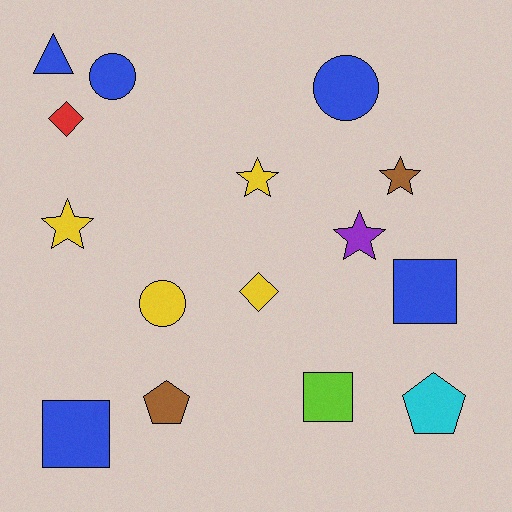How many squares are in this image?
There are 3 squares.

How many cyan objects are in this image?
There is 1 cyan object.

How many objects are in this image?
There are 15 objects.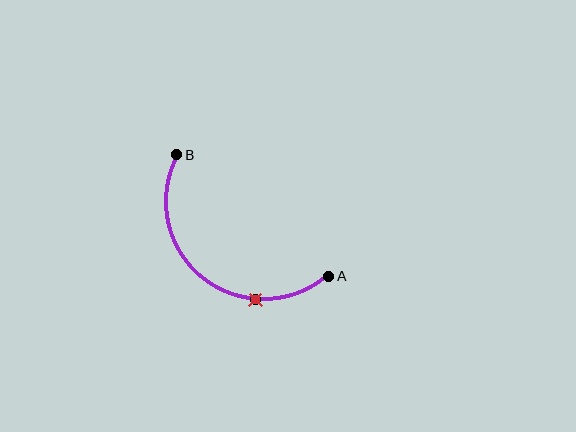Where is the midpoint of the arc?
The arc midpoint is the point on the curve farthest from the straight line joining A and B. It sits below and to the left of that line.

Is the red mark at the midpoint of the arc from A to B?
No. The red mark lies on the arc but is closer to endpoint A. The arc midpoint would be at the point on the curve equidistant along the arc from both A and B.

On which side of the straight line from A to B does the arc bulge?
The arc bulges below and to the left of the straight line connecting A and B.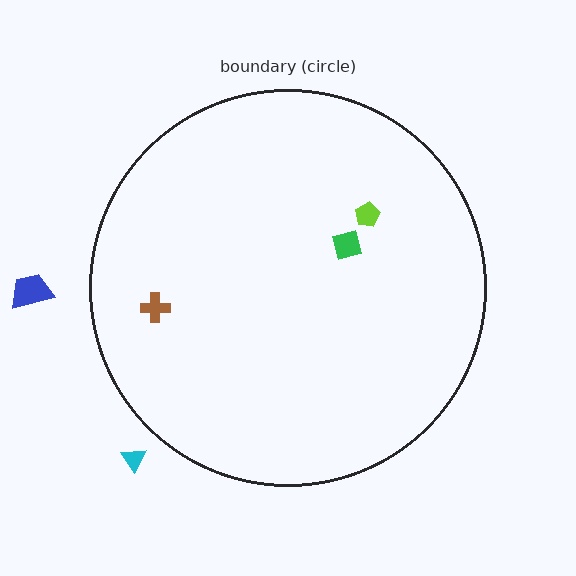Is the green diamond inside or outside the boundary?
Inside.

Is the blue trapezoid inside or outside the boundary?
Outside.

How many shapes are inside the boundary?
3 inside, 2 outside.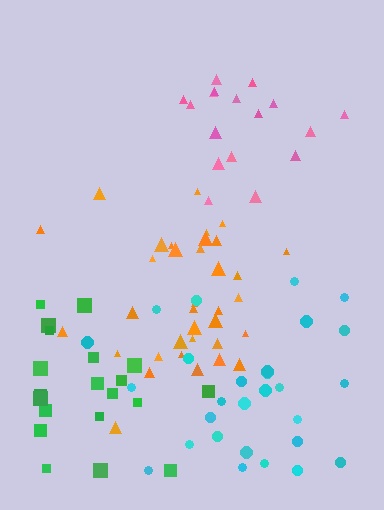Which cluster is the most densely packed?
Pink.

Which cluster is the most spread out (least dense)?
Green.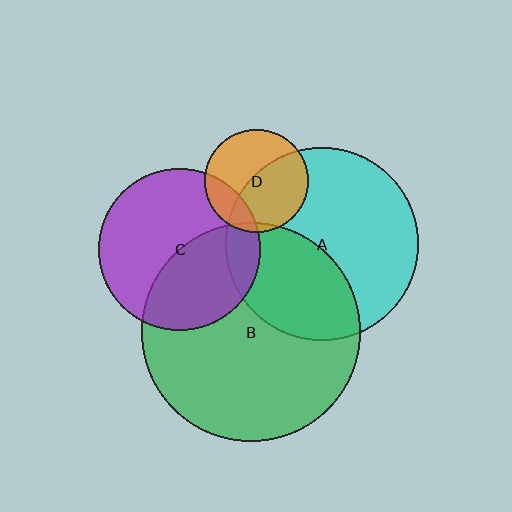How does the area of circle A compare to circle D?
Approximately 3.5 times.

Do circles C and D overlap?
Yes.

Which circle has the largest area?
Circle B (green).